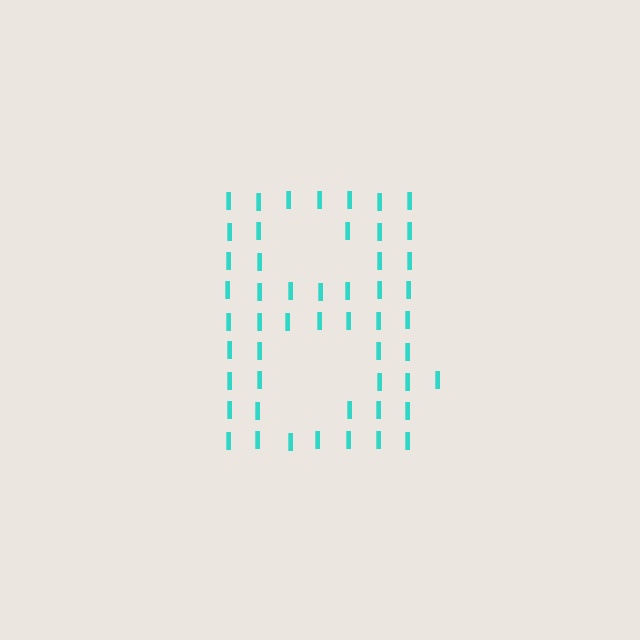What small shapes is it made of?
It is made of small letter I's.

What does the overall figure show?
The overall figure shows the letter B.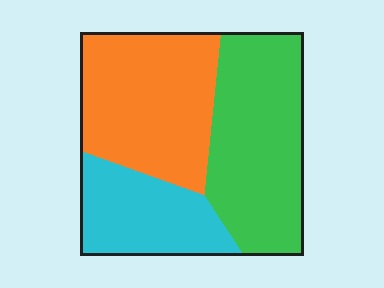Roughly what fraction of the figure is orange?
Orange takes up about three eighths (3/8) of the figure.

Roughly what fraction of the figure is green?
Green covers roughly 40% of the figure.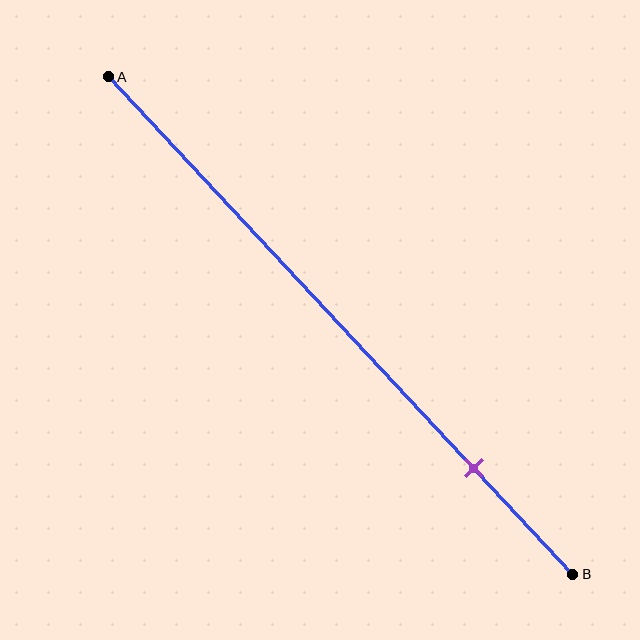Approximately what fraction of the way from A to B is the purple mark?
The purple mark is approximately 80% of the way from A to B.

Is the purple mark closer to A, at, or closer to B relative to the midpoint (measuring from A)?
The purple mark is closer to point B than the midpoint of segment AB.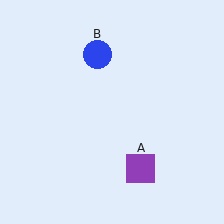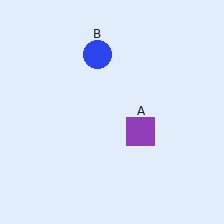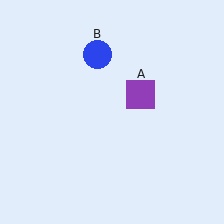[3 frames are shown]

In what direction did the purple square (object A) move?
The purple square (object A) moved up.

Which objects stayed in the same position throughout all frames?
Blue circle (object B) remained stationary.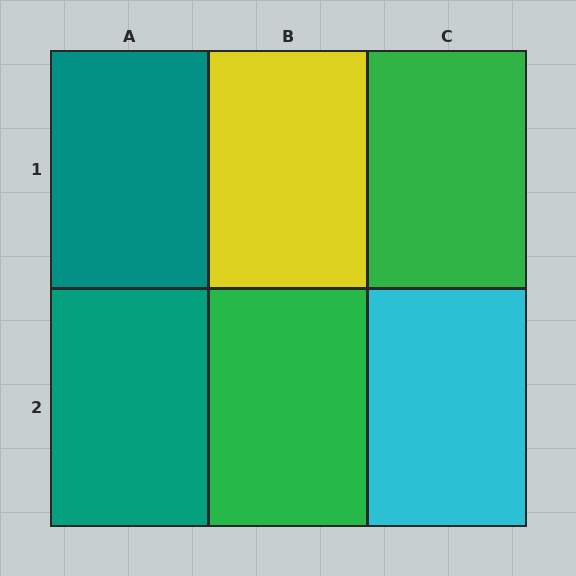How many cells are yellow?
1 cell is yellow.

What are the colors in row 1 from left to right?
Teal, yellow, green.